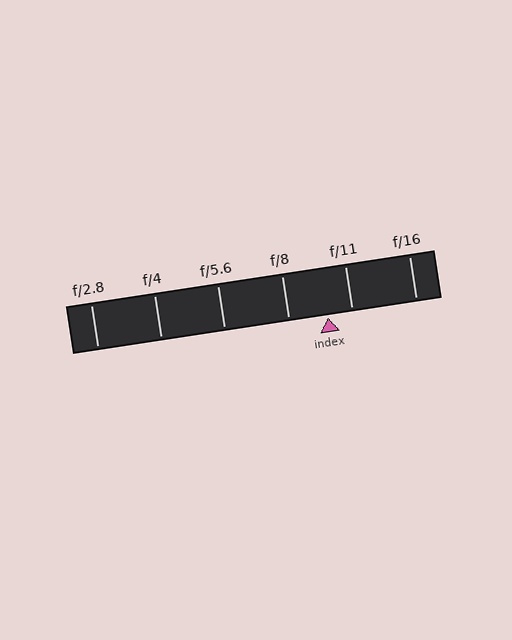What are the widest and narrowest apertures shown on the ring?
The widest aperture shown is f/2.8 and the narrowest is f/16.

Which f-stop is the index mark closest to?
The index mark is closest to f/11.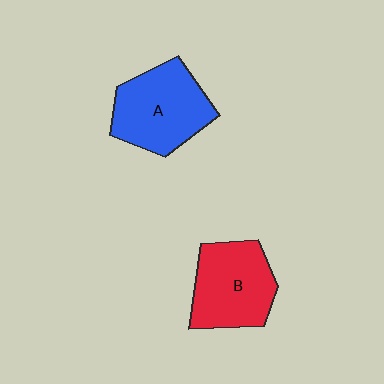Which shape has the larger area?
Shape A (blue).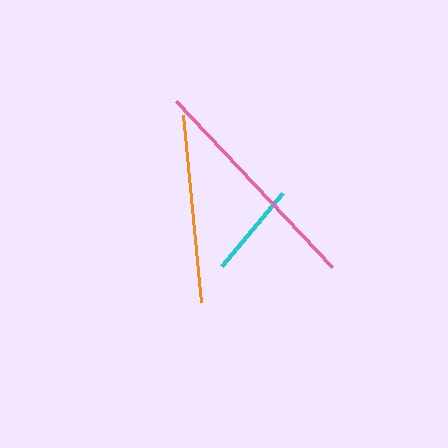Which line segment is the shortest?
The cyan line is the shortest at approximately 96 pixels.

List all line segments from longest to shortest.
From longest to shortest: pink, orange, cyan.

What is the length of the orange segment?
The orange segment is approximately 188 pixels long.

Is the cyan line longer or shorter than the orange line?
The orange line is longer than the cyan line.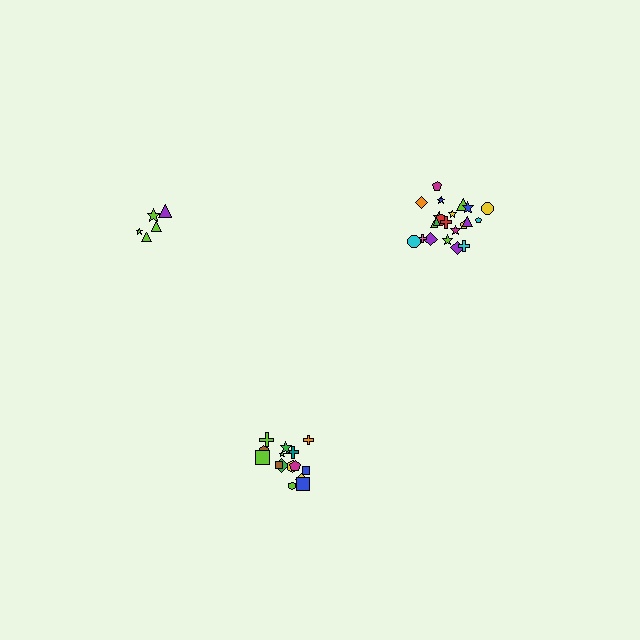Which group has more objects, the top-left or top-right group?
The top-right group.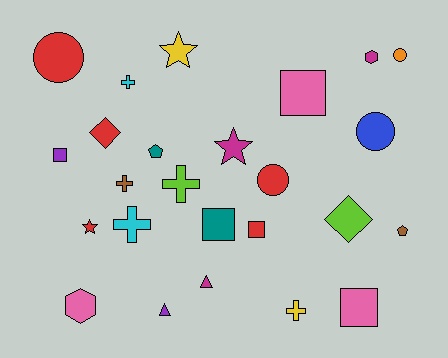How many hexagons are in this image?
There are 2 hexagons.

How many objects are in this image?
There are 25 objects.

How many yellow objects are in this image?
There are 2 yellow objects.